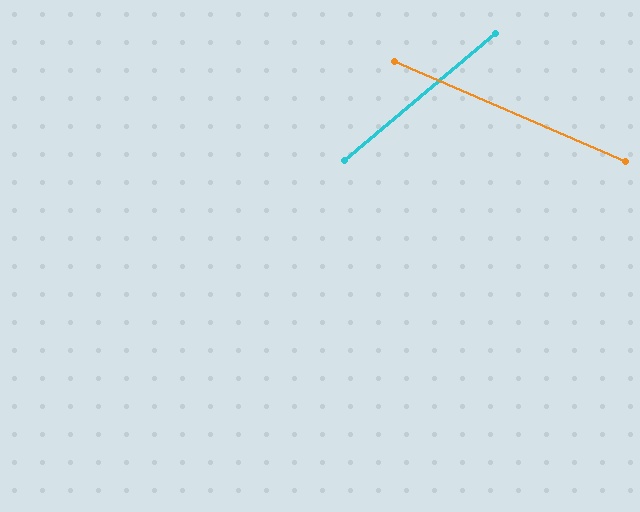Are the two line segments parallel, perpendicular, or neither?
Neither parallel nor perpendicular — they differ by about 63°.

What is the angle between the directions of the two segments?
Approximately 63 degrees.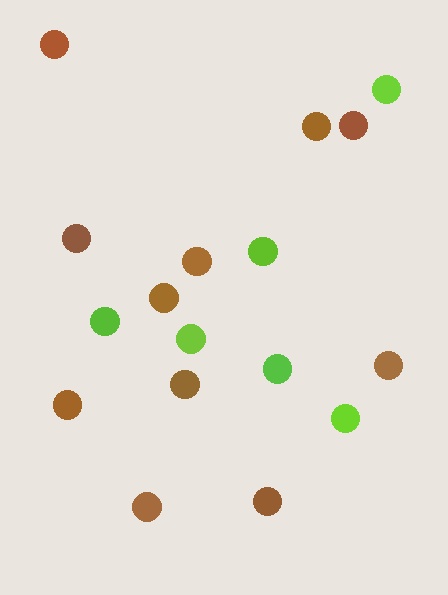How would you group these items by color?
There are 2 groups: one group of brown circles (11) and one group of lime circles (6).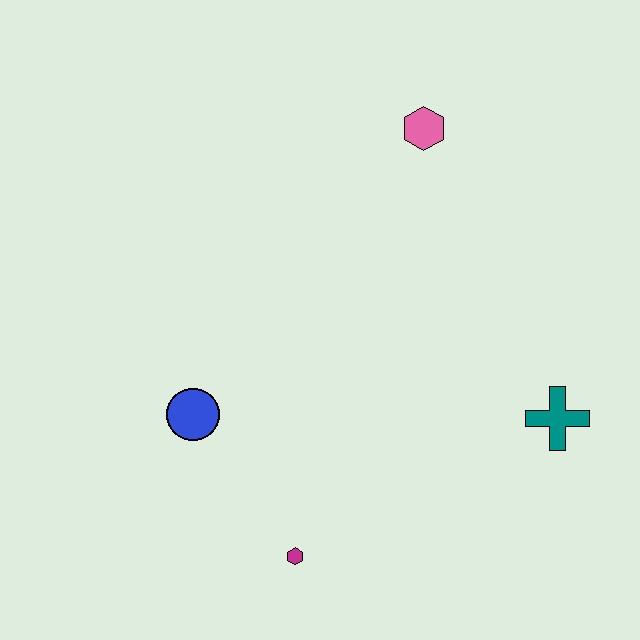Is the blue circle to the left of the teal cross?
Yes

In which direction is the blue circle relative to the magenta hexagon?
The blue circle is above the magenta hexagon.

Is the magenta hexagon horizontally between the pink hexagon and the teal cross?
No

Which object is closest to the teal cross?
The magenta hexagon is closest to the teal cross.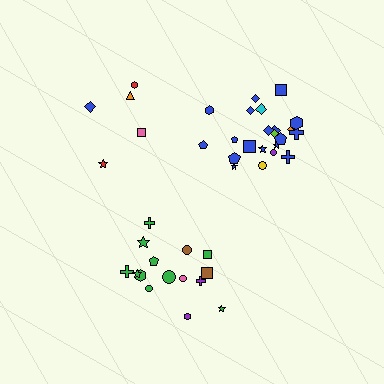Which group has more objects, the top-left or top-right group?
The top-right group.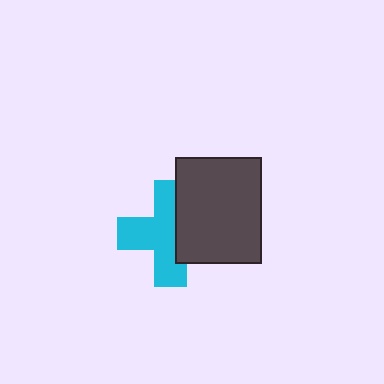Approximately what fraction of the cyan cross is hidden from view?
Roughly 36% of the cyan cross is hidden behind the dark gray rectangle.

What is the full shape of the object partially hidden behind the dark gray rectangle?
The partially hidden object is a cyan cross.